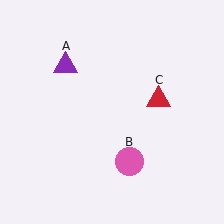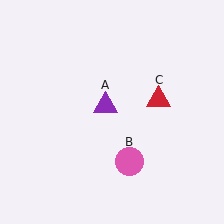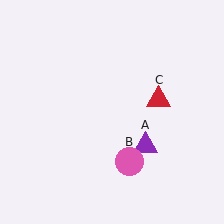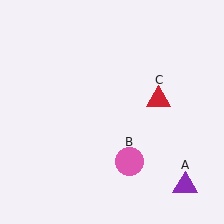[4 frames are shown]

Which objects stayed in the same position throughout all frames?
Pink circle (object B) and red triangle (object C) remained stationary.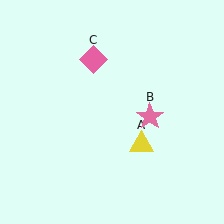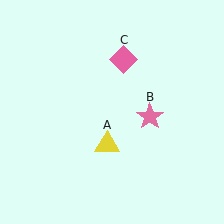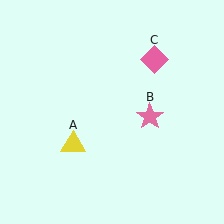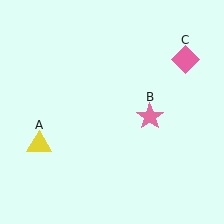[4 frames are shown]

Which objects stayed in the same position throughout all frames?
Pink star (object B) remained stationary.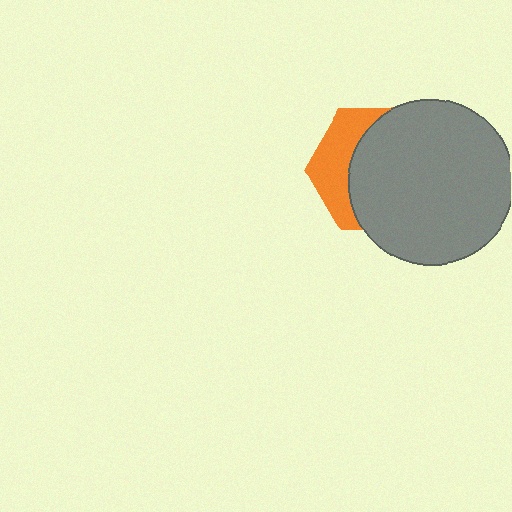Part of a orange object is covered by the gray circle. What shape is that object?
It is a hexagon.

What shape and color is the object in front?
The object in front is a gray circle.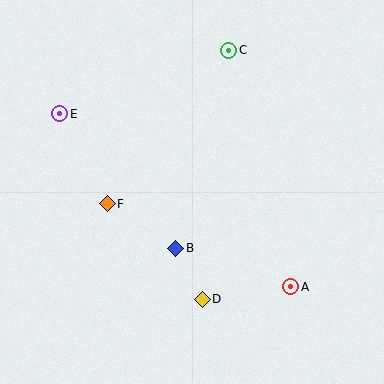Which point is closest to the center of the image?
Point B at (176, 248) is closest to the center.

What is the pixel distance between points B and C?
The distance between B and C is 205 pixels.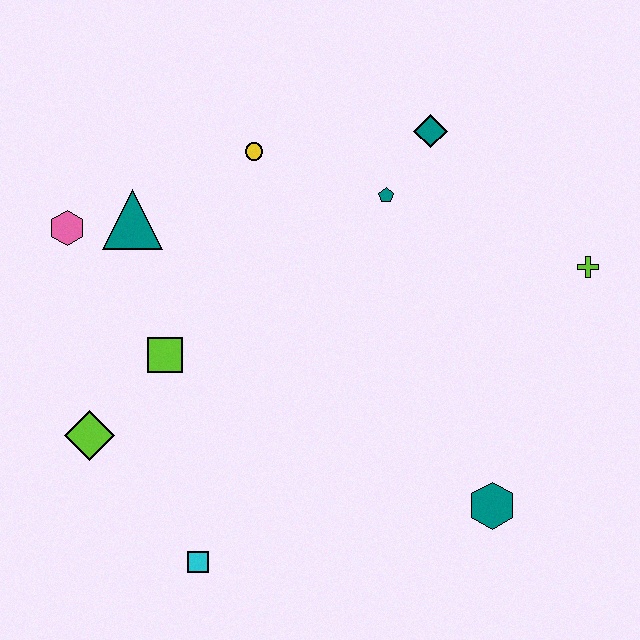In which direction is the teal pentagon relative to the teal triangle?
The teal pentagon is to the right of the teal triangle.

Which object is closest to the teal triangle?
The pink hexagon is closest to the teal triangle.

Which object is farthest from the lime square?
The lime cross is farthest from the lime square.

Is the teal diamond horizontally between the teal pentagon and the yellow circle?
No